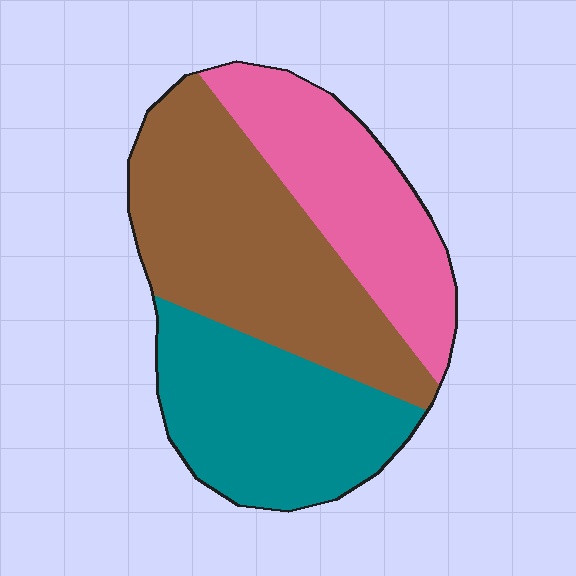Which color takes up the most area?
Brown, at roughly 40%.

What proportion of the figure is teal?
Teal takes up about one third (1/3) of the figure.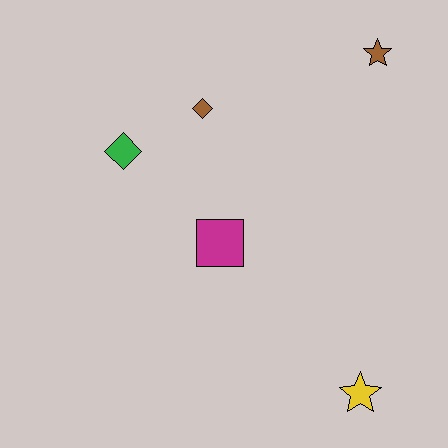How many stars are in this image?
There are 2 stars.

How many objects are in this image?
There are 5 objects.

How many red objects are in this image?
There are no red objects.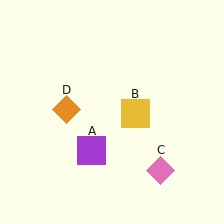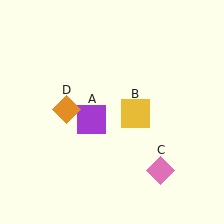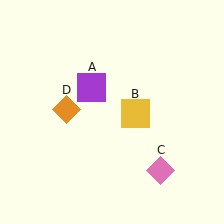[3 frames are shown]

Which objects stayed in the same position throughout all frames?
Yellow square (object B) and pink diamond (object C) and orange diamond (object D) remained stationary.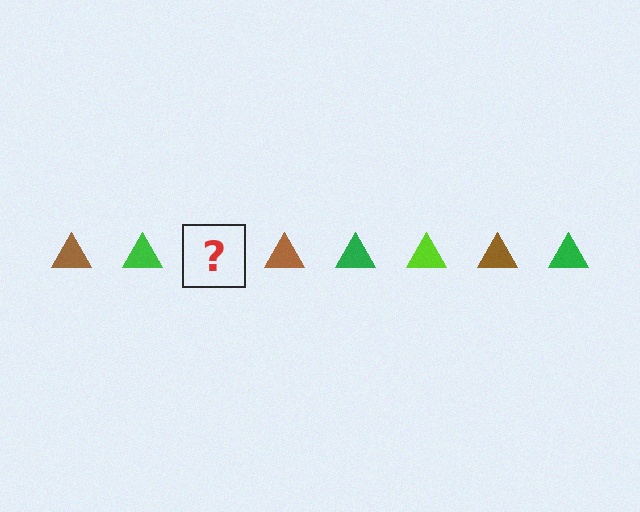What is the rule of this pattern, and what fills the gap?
The rule is that the pattern cycles through brown, green, lime triangles. The gap should be filled with a lime triangle.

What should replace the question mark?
The question mark should be replaced with a lime triangle.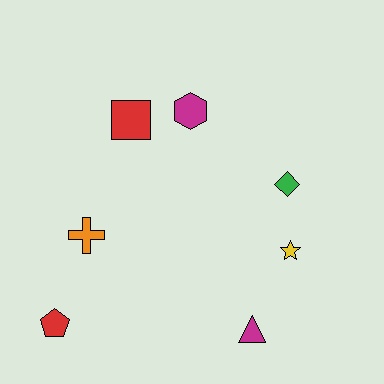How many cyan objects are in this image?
There are no cyan objects.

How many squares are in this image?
There is 1 square.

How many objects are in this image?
There are 7 objects.